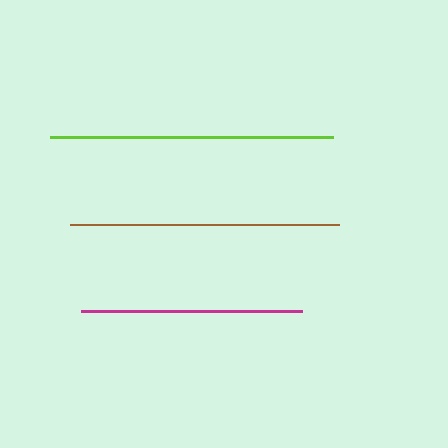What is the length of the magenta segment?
The magenta segment is approximately 221 pixels long.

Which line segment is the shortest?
The magenta line is the shortest at approximately 221 pixels.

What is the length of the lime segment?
The lime segment is approximately 284 pixels long.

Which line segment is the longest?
The lime line is the longest at approximately 284 pixels.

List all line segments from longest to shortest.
From longest to shortest: lime, brown, magenta.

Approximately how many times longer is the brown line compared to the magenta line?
The brown line is approximately 1.2 times the length of the magenta line.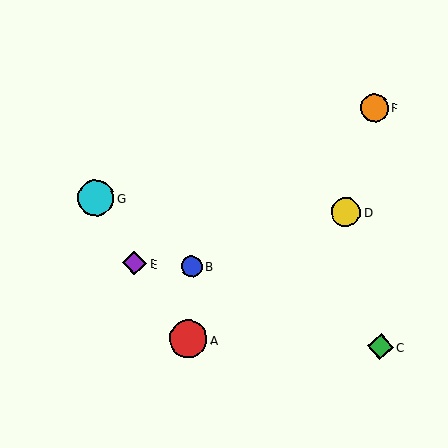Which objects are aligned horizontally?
Objects B, E are aligned horizontally.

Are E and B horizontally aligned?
Yes, both are at y≈263.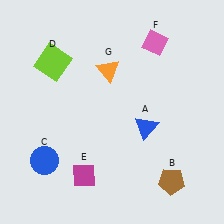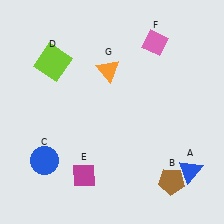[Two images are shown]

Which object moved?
The blue triangle (A) moved right.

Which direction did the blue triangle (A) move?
The blue triangle (A) moved right.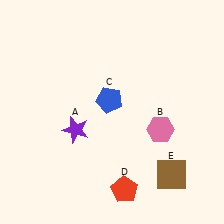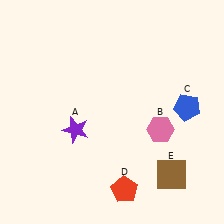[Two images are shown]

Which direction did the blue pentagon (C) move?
The blue pentagon (C) moved right.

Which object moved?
The blue pentagon (C) moved right.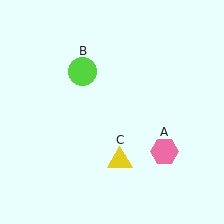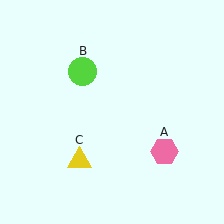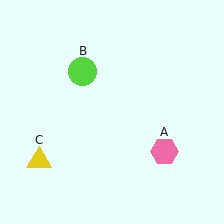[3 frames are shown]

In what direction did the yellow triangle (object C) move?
The yellow triangle (object C) moved left.